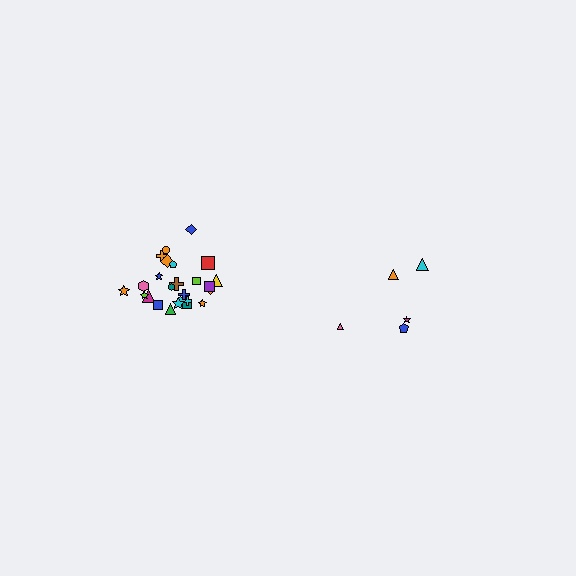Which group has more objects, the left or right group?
The left group.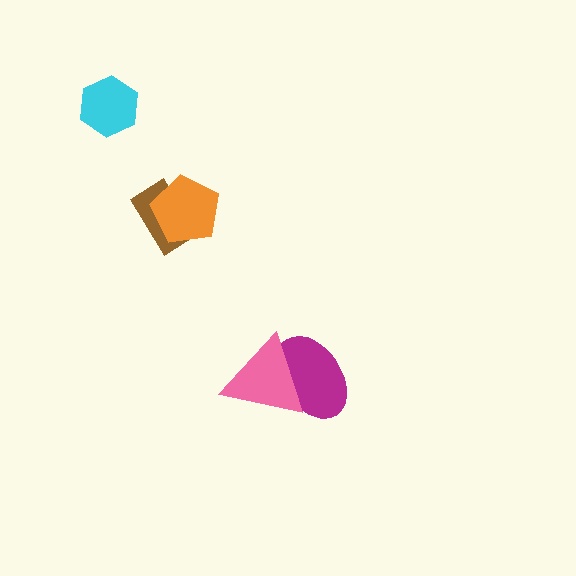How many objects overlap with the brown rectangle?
1 object overlaps with the brown rectangle.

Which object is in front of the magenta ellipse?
The pink triangle is in front of the magenta ellipse.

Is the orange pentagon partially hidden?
No, no other shape covers it.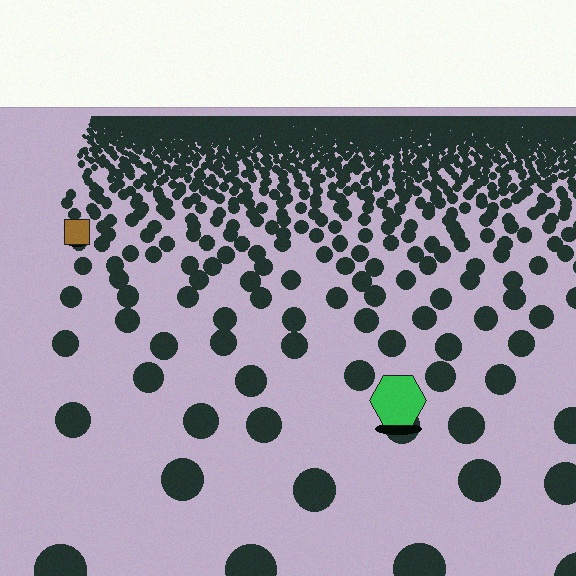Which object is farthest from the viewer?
The brown square is farthest from the viewer. It appears smaller and the ground texture around it is denser.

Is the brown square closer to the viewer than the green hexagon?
No. The green hexagon is closer — you can tell from the texture gradient: the ground texture is coarser near it.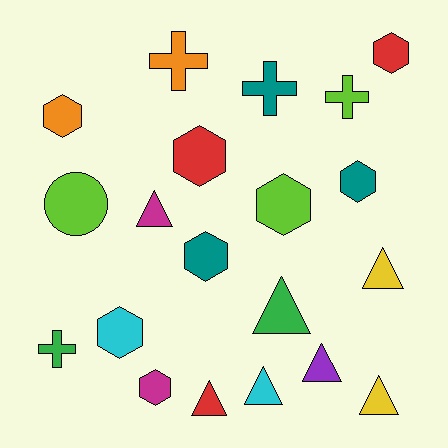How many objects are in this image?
There are 20 objects.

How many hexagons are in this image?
There are 8 hexagons.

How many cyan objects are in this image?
There are 2 cyan objects.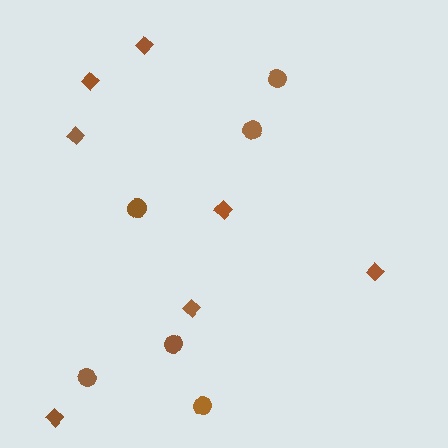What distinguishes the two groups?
There are 2 groups: one group of circles (6) and one group of diamonds (7).